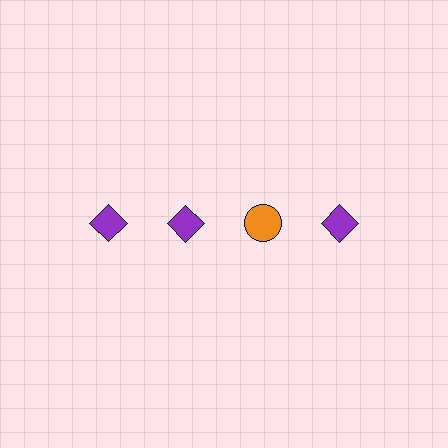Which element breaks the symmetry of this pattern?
The orange circle in the top row, center column breaks the symmetry. All other shapes are purple diamonds.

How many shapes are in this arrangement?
There are 4 shapes arranged in a grid pattern.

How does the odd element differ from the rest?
It differs in both color (orange instead of purple) and shape (circle instead of diamond).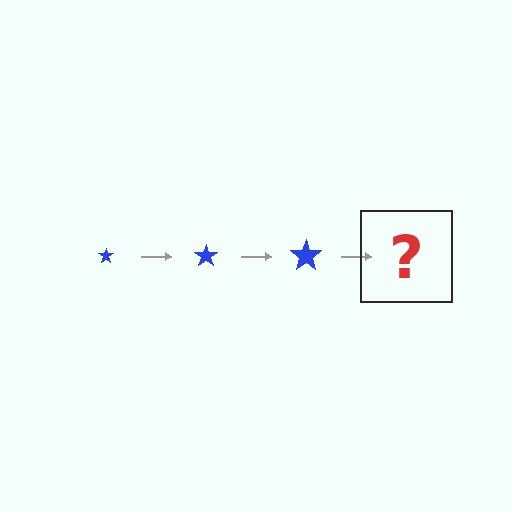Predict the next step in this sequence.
The next step is a blue star, larger than the previous one.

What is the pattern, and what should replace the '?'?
The pattern is that the star gets progressively larger each step. The '?' should be a blue star, larger than the previous one.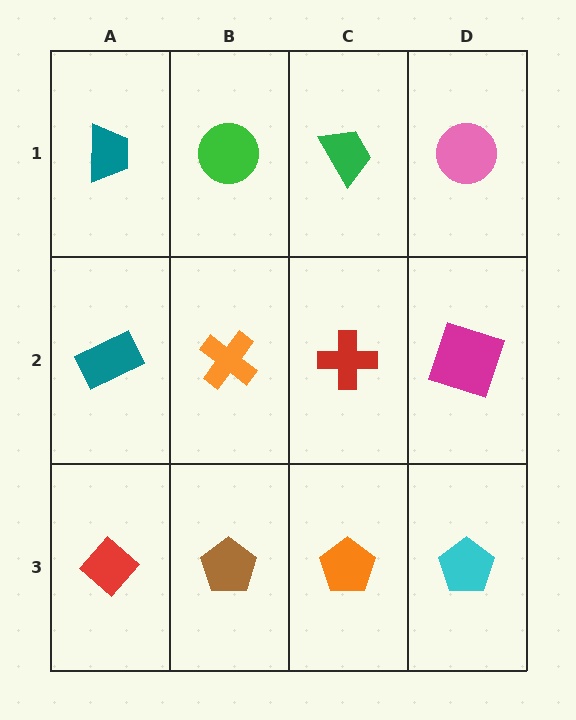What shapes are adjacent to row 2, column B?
A green circle (row 1, column B), a brown pentagon (row 3, column B), a teal rectangle (row 2, column A), a red cross (row 2, column C).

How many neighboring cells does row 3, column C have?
3.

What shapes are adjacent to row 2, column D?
A pink circle (row 1, column D), a cyan pentagon (row 3, column D), a red cross (row 2, column C).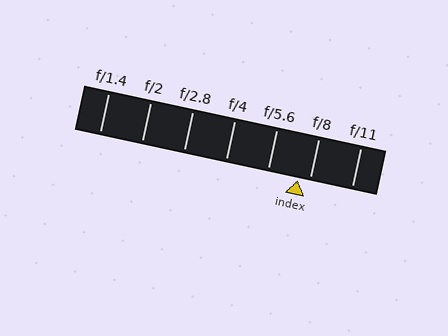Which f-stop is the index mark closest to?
The index mark is closest to f/8.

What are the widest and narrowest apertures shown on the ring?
The widest aperture shown is f/1.4 and the narrowest is f/11.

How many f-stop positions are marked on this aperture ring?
There are 7 f-stop positions marked.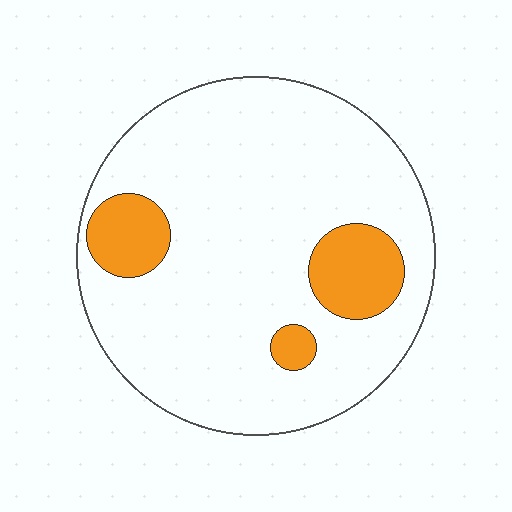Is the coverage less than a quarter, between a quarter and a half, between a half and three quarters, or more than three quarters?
Less than a quarter.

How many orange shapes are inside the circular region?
3.